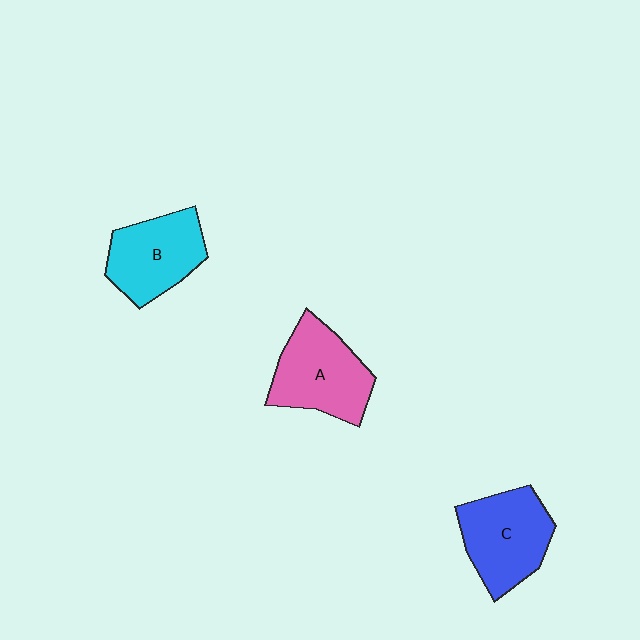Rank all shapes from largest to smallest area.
From largest to smallest: A (pink), C (blue), B (cyan).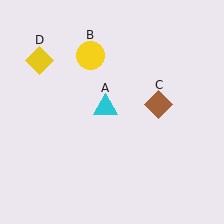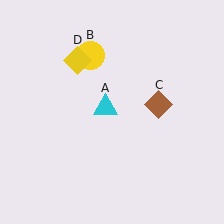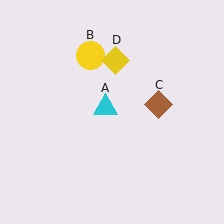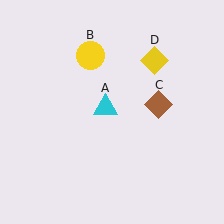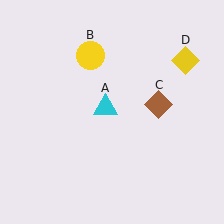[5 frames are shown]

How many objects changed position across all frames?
1 object changed position: yellow diamond (object D).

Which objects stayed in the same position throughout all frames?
Cyan triangle (object A) and yellow circle (object B) and brown diamond (object C) remained stationary.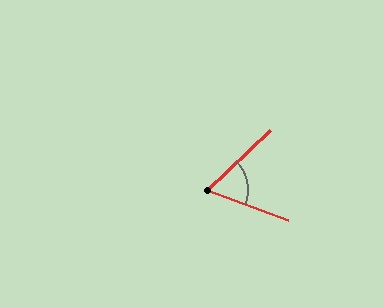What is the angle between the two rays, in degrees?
Approximately 64 degrees.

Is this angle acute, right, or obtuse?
It is acute.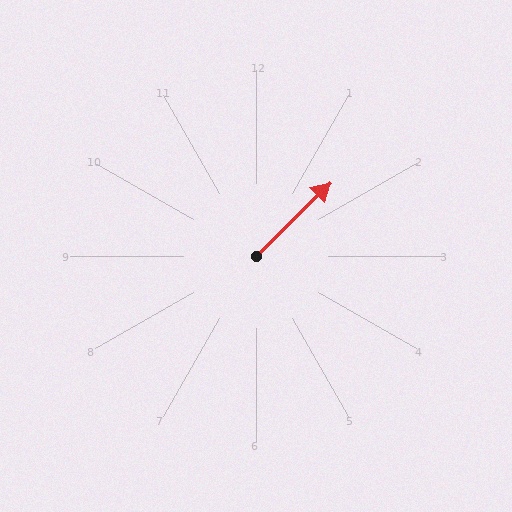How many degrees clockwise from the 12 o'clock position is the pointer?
Approximately 45 degrees.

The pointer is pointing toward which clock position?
Roughly 2 o'clock.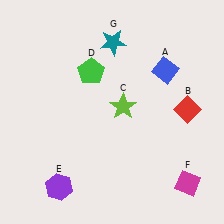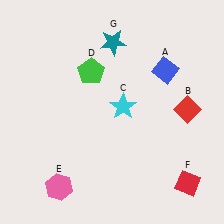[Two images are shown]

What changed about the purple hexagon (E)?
In Image 1, E is purple. In Image 2, it changed to pink.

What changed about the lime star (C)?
In Image 1, C is lime. In Image 2, it changed to cyan.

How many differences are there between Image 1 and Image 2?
There are 3 differences between the two images.